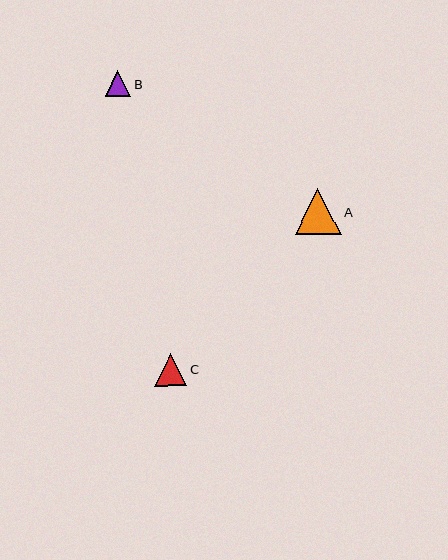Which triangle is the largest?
Triangle A is the largest with a size of approximately 46 pixels.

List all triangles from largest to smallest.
From largest to smallest: A, C, B.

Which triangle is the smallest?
Triangle B is the smallest with a size of approximately 26 pixels.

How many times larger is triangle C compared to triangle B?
Triangle C is approximately 1.3 times the size of triangle B.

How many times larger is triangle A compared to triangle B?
Triangle A is approximately 1.8 times the size of triangle B.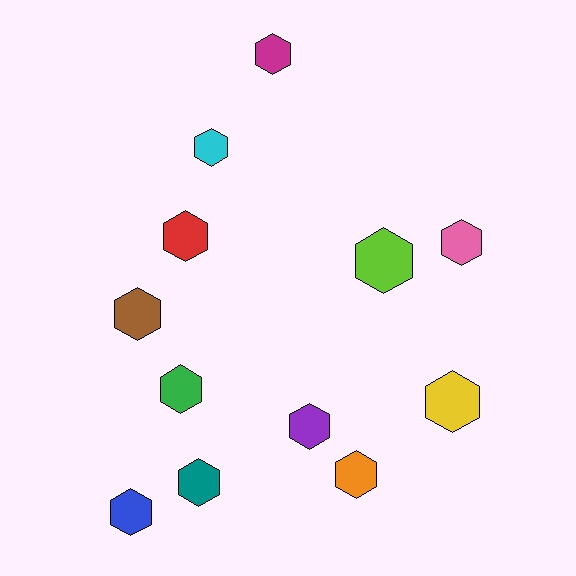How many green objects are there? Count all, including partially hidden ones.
There is 1 green object.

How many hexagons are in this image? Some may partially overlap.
There are 12 hexagons.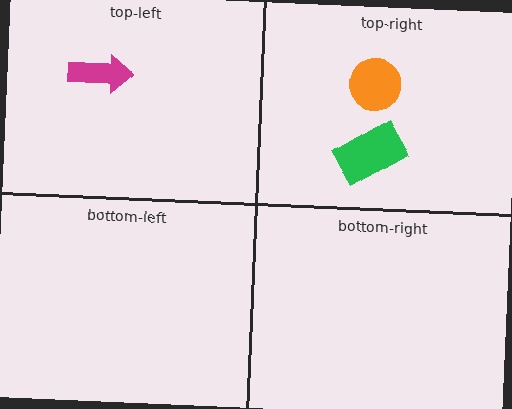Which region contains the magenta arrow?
The top-left region.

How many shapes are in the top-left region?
1.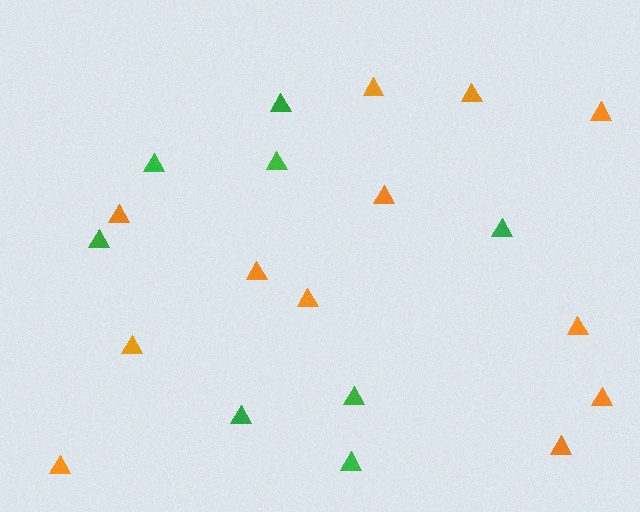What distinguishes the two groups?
There are 2 groups: one group of orange triangles (12) and one group of green triangles (8).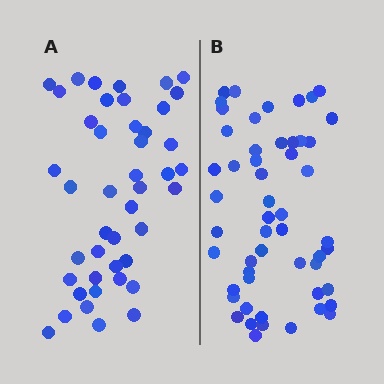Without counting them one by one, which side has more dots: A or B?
Region B (the right region) has more dots.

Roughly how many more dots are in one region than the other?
Region B has roughly 8 or so more dots than region A.